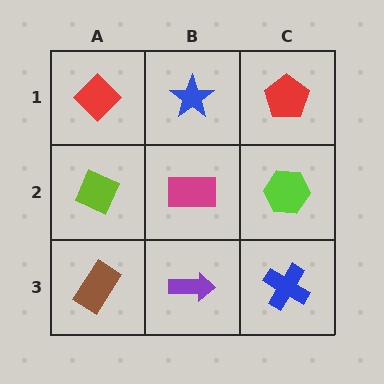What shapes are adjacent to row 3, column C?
A lime hexagon (row 2, column C), a purple arrow (row 3, column B).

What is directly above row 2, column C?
A red pentagon.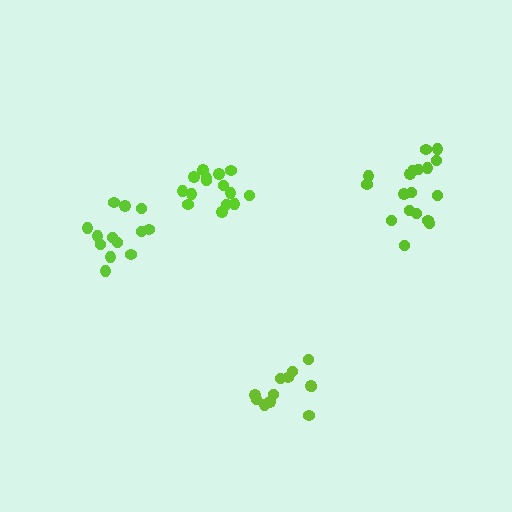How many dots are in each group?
Group 1: 15 dots, Group 2: 12 dots, Group 3: 13 dots, Group 4: 18 dots (58 total).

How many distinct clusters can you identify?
There are 4 distinct clusters.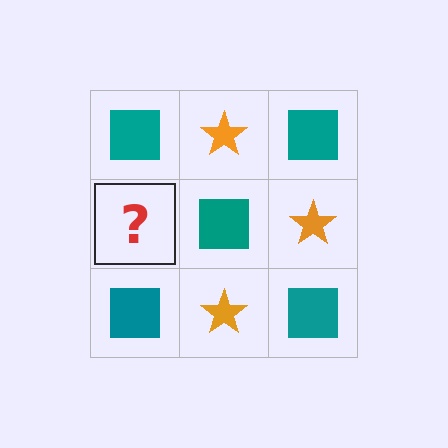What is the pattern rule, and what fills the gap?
The rule is that it alternates teal square and orange star in a checkerboard pattern. The gap should be filled with an orange star.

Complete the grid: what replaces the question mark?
The question mark should be replaced with an orange star.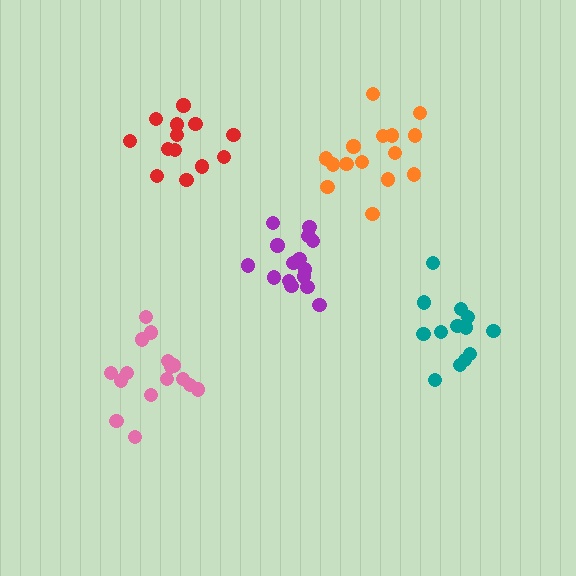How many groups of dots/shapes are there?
There are 5 groups.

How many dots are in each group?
Group 1: 13 dots, Group 2: 15 dots, Group 3: 13 dots, Group 4: 16 dots, Group 5: 15 dots (72 total).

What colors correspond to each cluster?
The clusters are colored: teal, purple, red, pink, orange.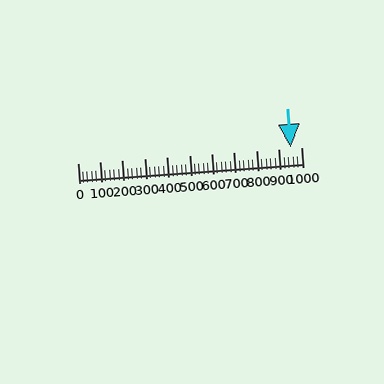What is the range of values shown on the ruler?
The ruler shows values from 0 to 1000.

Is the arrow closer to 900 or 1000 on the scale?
The arrow is closer to 1000.